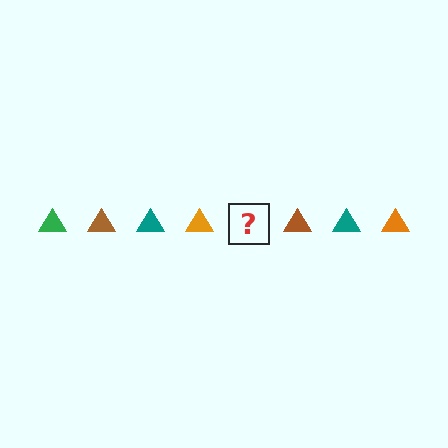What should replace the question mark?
The question mark should be replaced with a green triangle.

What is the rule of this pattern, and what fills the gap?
The rule is that the pattern cycles through green, brown, teal, orange triangles. The gap should be filled with a green triangle.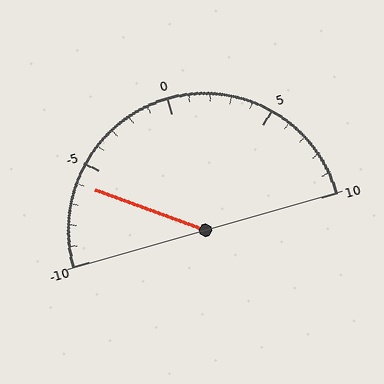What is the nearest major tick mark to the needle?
The nearest major tick mark is -5.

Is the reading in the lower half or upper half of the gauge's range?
The reading is in the lower half of the range (-10 to 10).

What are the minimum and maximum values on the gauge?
The gauge ranges from -10 to 10.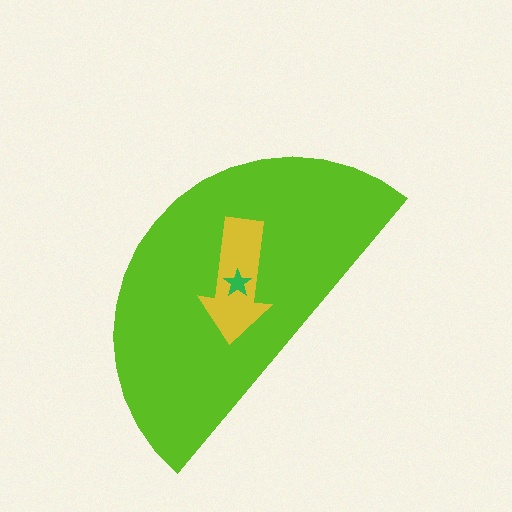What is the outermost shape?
The lime semicircle.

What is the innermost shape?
The green star.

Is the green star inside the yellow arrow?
Yes.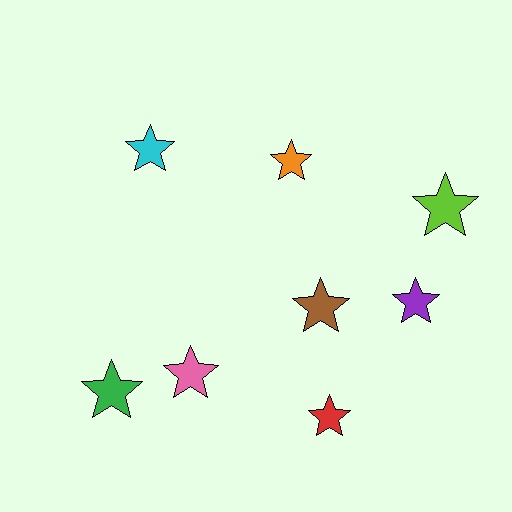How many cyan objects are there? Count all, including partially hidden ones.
There is 1 cyan object.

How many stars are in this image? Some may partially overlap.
There are 8 stars.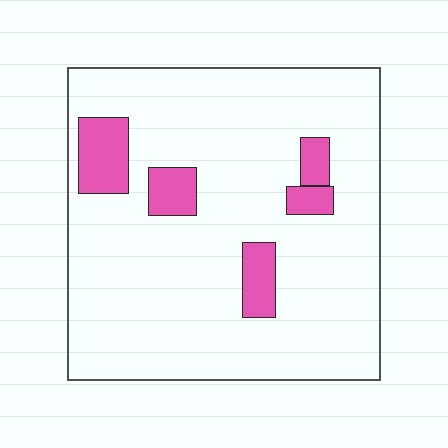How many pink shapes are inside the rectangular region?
5.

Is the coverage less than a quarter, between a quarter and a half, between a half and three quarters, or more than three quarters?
Less than a quarter.